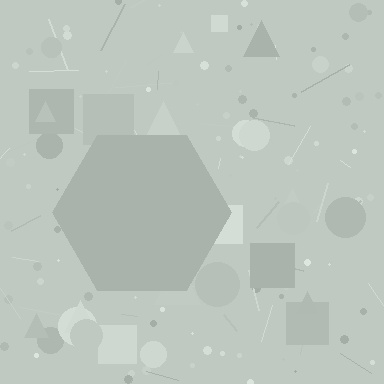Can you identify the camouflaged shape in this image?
The camouflaged shape is a hexagon.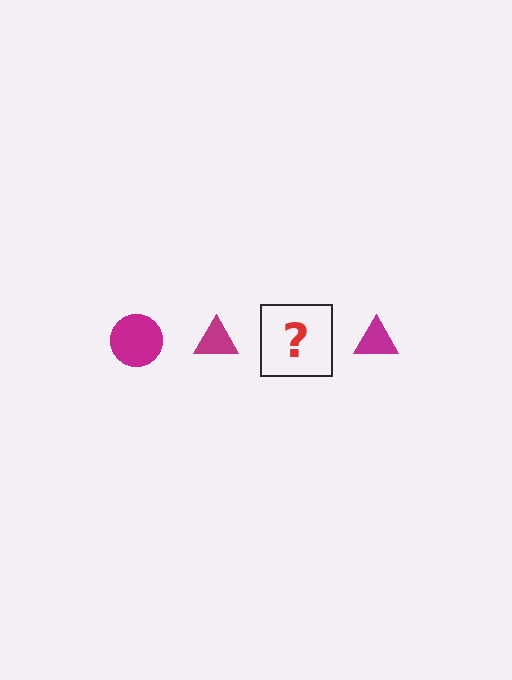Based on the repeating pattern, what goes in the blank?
The blank should be a magenta circle.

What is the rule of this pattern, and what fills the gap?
The rule is that the pattern cycles through circle, triangle shapes in magenta. The gap should be filled with a magenta circle.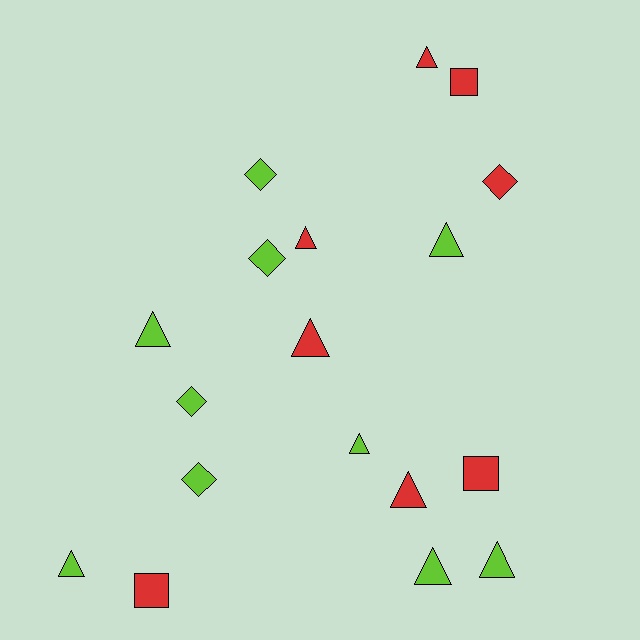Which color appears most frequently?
Lime, with 10 objects.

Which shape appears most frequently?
Triangle, with 10 objects.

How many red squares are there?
There are 3 red squares.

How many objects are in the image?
There are 18 objects.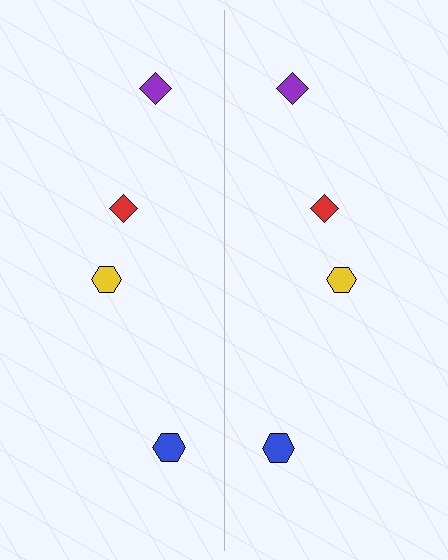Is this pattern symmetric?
Yes, this pattern has bilateral (reflection) symmetry.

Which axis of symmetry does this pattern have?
The pattern has a vertical axis of symmetry running through the center of the image.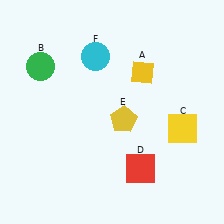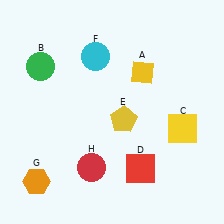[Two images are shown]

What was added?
An orange hexagon (G), a red circle (H) were added in Image 2.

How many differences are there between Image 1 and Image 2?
There are 2 differences between the two images.